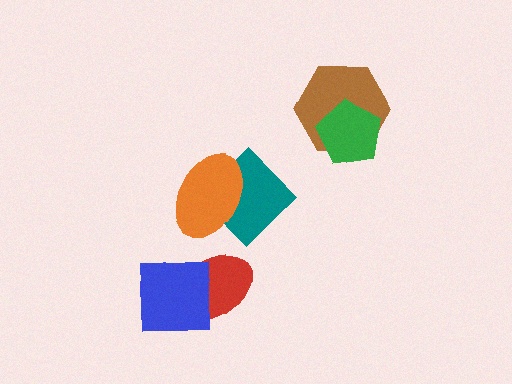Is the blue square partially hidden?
No, no other shape covers it.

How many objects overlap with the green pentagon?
1 object overlaps with the green pentagon.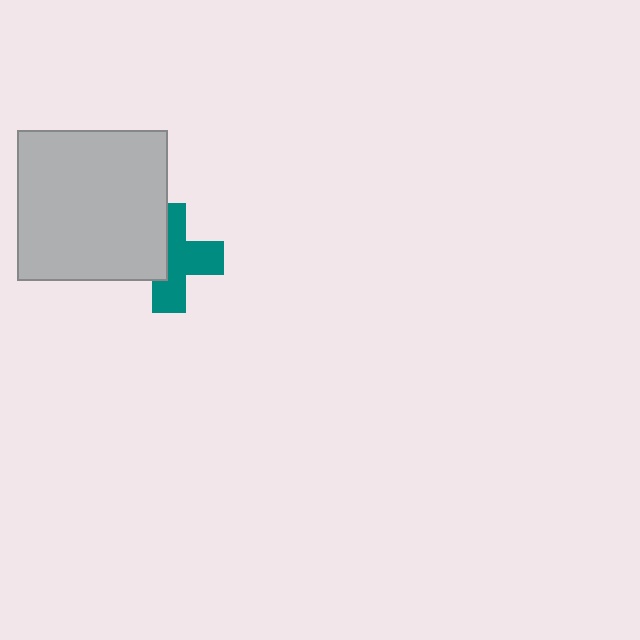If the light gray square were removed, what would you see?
You would see the complete teal cross.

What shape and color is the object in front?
The object in front is a light gray square.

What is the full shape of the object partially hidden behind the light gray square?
The partially hidden object is a teal cross.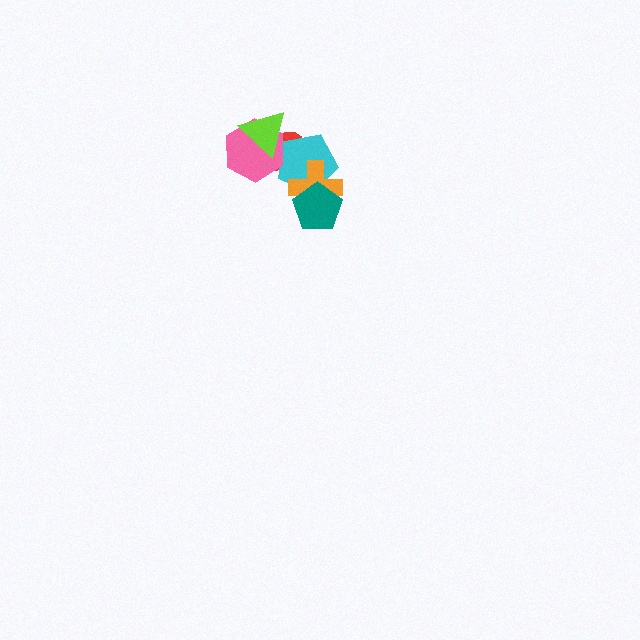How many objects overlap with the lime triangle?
3 objects overlap with the lime triangle.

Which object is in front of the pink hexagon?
The lime triangle is in front of the pink hexagon.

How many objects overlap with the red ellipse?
3 objects overlap with the red ellipse.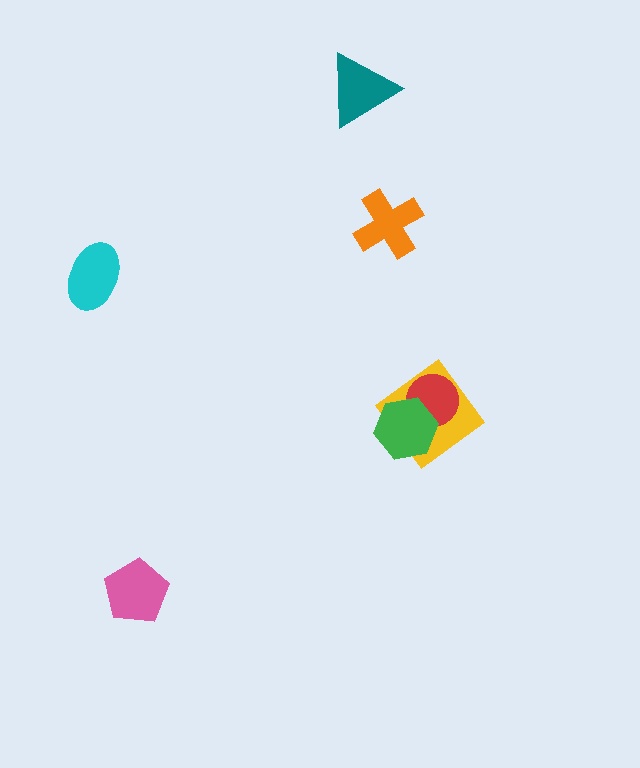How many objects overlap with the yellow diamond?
2 objects overlap with the yellow diamond.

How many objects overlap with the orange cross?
0 objects overlap with the orange cross.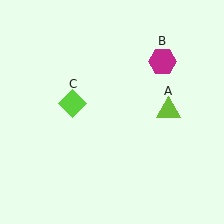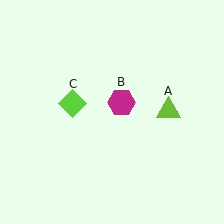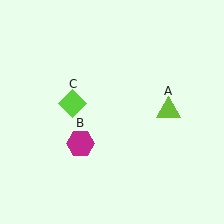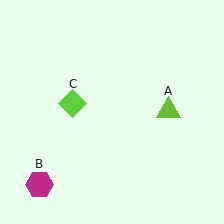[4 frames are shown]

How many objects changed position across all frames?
1 object changed position: magenta hexagon (object B).